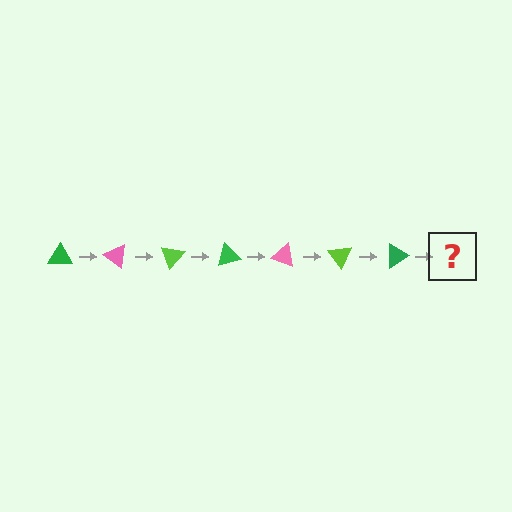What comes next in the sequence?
The next element should be a pink triangle, rotated 245 degrees from the start.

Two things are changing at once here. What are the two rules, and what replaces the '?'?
The two rules are that it rotates 35 degrees each step and the color cycles through green, pink, and lime. The '?' should be a pink triangle, rotated 245 degrees from the start.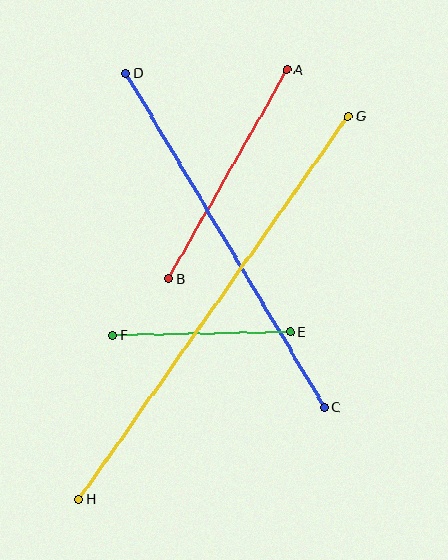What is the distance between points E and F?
The distance is approximately 177 pixels.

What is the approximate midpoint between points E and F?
The midpoint is at approximately (201, 333) pixels.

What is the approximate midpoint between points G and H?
The midpoint is at approximately (213, 308) pixels.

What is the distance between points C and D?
The distance is approximately 389 pixels.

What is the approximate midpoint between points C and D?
The midpoint is at approximately (225, 241) pixels.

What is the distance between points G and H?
The distance is approximately 468 pixels.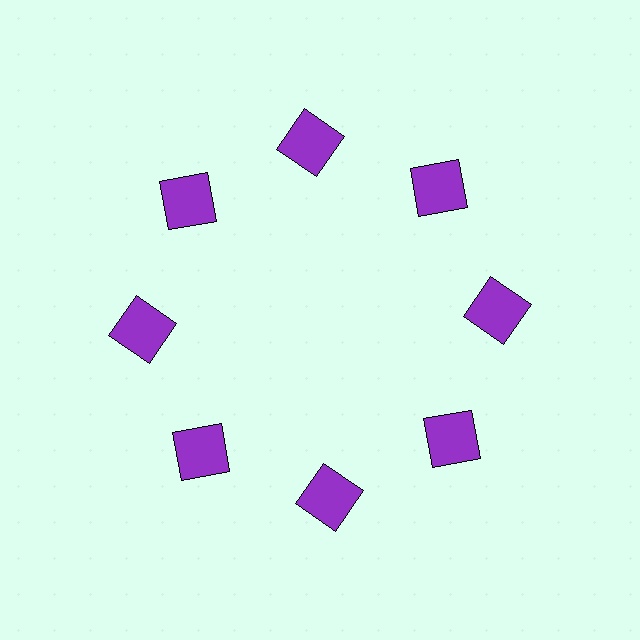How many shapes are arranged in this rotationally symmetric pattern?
There are 8 shapes, arranged in 8 groups of 1.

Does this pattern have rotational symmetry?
Yes, this pattern has 8-fold rotational symmetry. It looks the same after rotating 45 degrees around the center.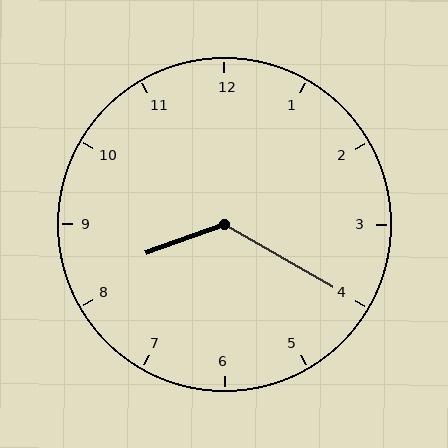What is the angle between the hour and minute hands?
Approximately 130 degrees.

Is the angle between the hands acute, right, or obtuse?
It is obtuse.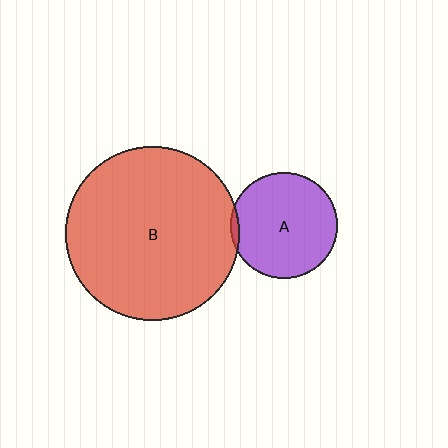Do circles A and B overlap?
Yes.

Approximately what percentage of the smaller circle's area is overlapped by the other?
Approximately 5%.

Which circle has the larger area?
Circle B (red).